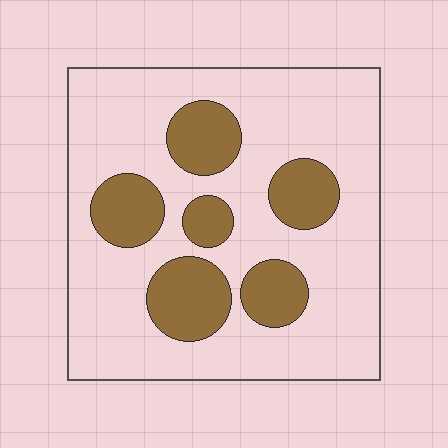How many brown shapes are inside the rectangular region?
6.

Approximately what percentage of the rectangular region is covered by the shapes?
Approximately 25%.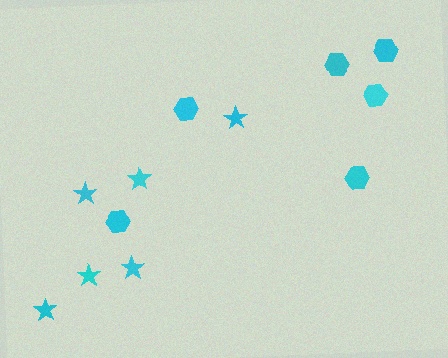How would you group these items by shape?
There are 2 groups: one group of hexagons (6) and one group of stars (6).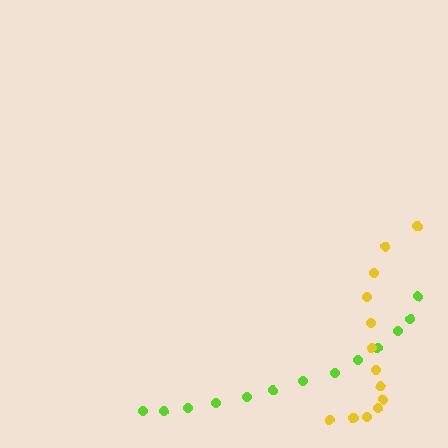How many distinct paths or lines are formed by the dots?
There are 2 distinct paths.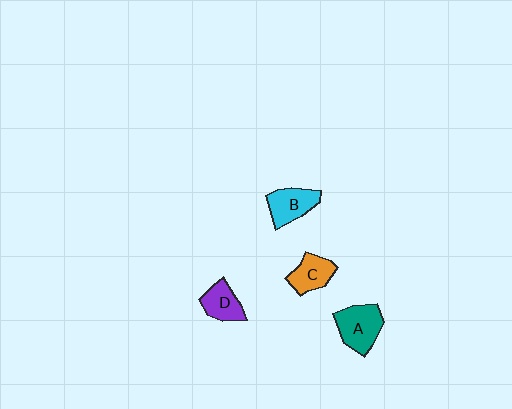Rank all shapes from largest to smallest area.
From largest to smallest: A (teal), B (cyan), C (orange), D (purple).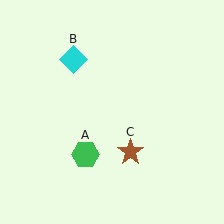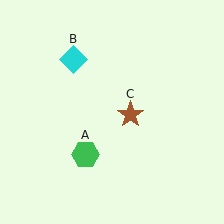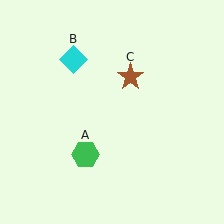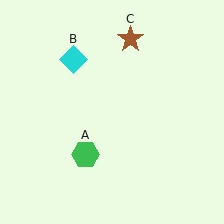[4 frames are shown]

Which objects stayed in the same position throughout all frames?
Green hexagon (object A) and cyan diamond (object B) remained stationary.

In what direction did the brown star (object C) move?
The brown star (object C) moved up.